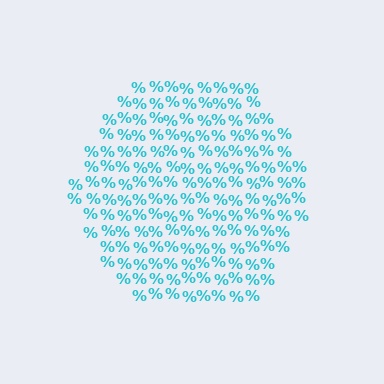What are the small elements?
The small elements are percent signs.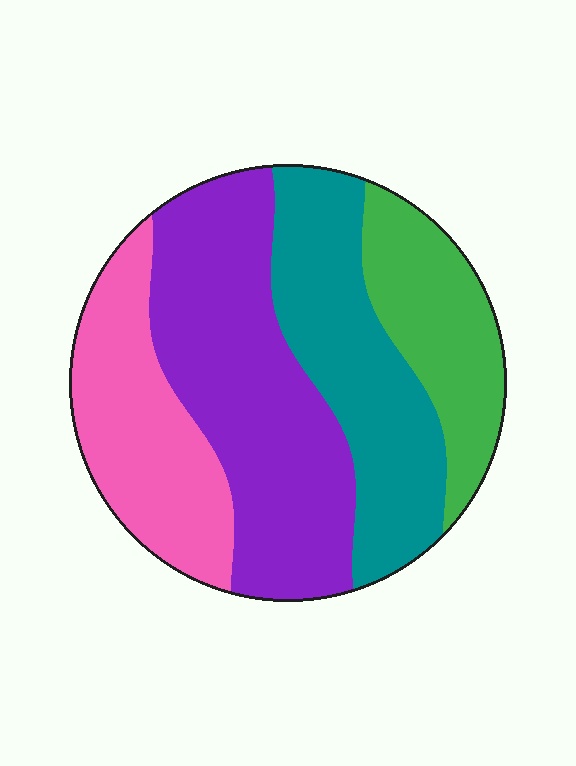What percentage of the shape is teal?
Teal takes up about one quarter (1/4) of the shape.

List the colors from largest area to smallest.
From largest to smallest: purple, teal, pink, green.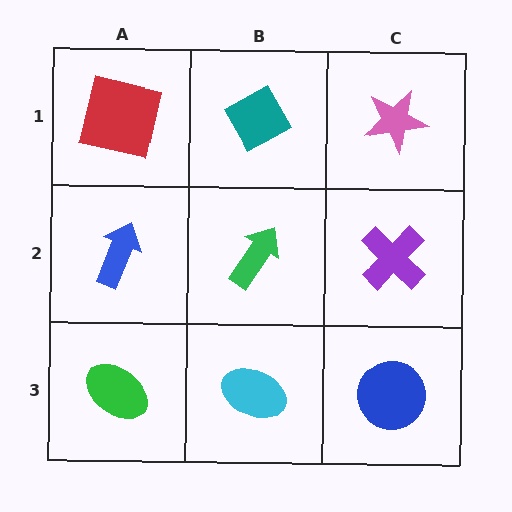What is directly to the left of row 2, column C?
A green arrow.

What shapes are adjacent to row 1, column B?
A green arrow (row 2, column B), a red square (row 1, column A), a pink star (row 1, column C).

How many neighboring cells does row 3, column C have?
2.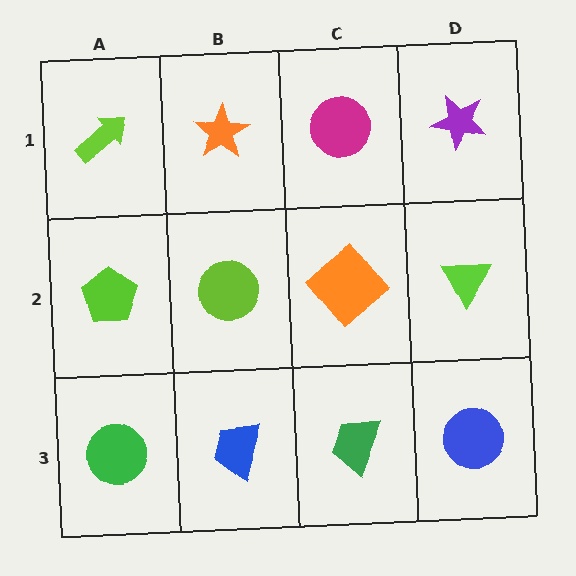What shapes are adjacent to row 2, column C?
A magenta circle (row 1, column C), a green trapezoid (row 3, column C), a lime circle (row 2, column B), a lime triangle (row 2, column D).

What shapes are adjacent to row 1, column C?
An orange diamond (row 2, column C), an orange star (row 1, column B), a purple star (row 1, column D).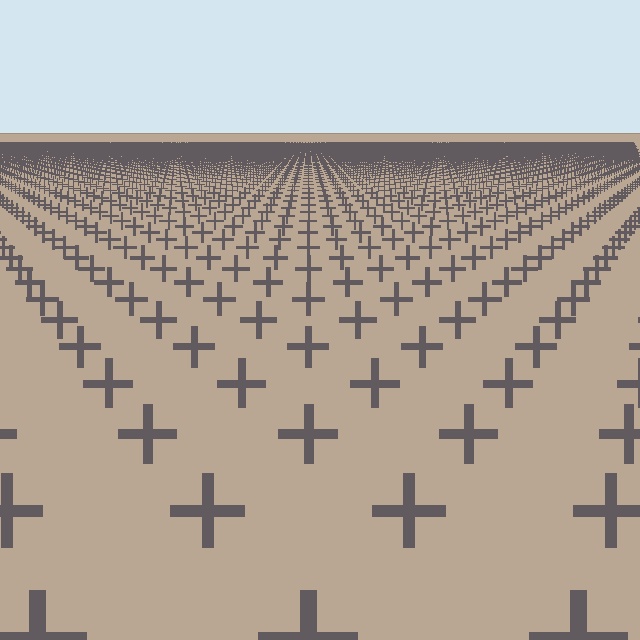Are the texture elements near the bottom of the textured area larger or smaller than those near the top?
Larger. Near the bottom, elements are closer to the viewer and appear at a bigger on-screen size.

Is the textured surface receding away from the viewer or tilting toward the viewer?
The surface is receding away from the viewer. Texture elements get smaller and denser toward the top.